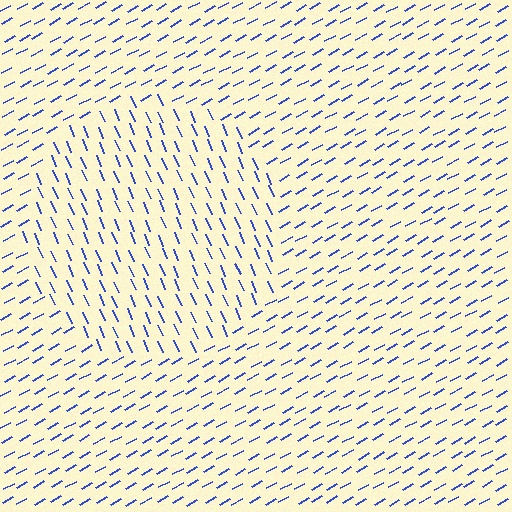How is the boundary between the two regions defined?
The boundary is defined purely by a change in line orientation (approximately 84 degrees difference). All lines are the same color and thickness.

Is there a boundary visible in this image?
Yes, there is a texture boundary formed by a change in line orientation.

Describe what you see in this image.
The image is filled with small blue line segments. A circle region in the image has lines oriented differently from the surrounding lines, creating a visible texture boundary.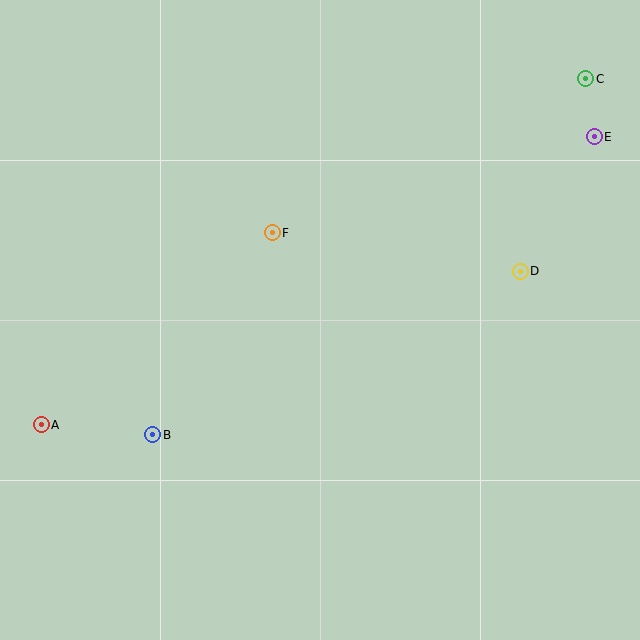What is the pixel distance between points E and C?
The distance between E and C is 58 pixels.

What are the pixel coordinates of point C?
Point C is at (586, 79).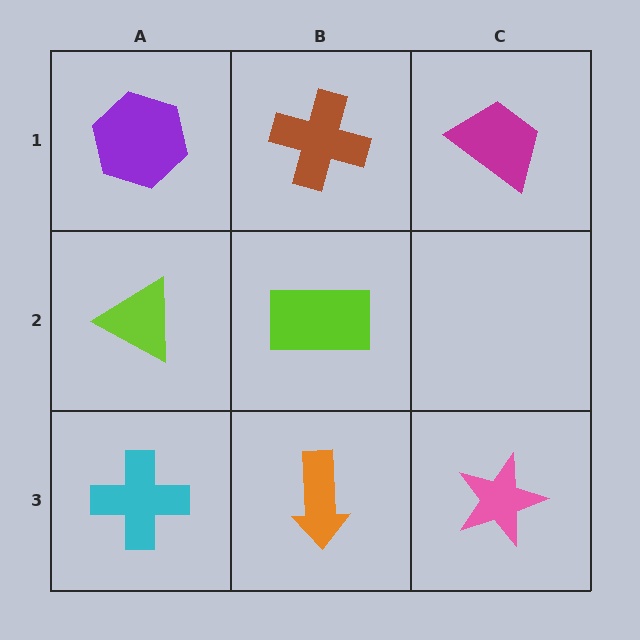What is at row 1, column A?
A purple hexagon.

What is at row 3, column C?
A pink star.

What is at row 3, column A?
A cyan cross.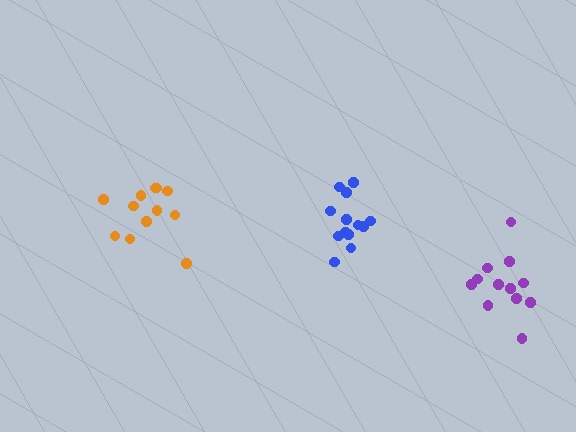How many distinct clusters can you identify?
There are 3 distinct clusters.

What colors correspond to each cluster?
The clusters are colored: blue, purple, orange.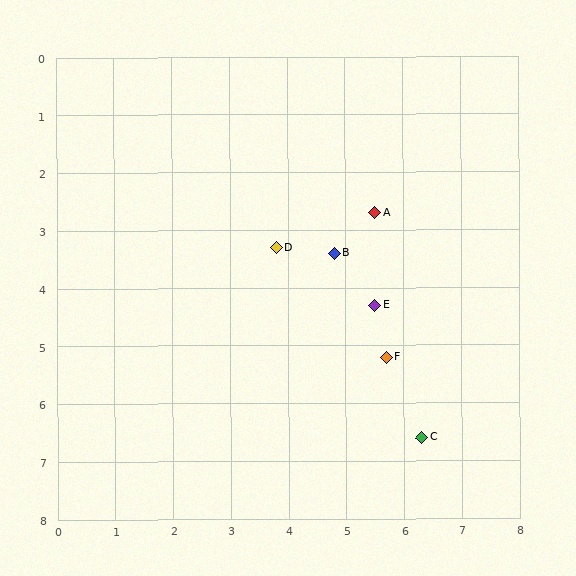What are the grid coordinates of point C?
Point C is at approximately (6.3, 6.6).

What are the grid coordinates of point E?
Point E is at approximately (5.5, 4.3).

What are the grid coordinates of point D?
Point D is at approximately (3.8, 3.3).